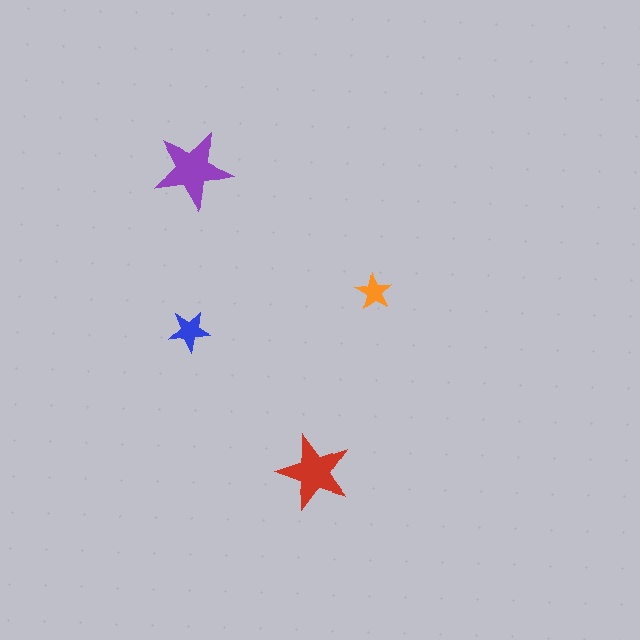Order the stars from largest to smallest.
the purple one, the red one, the blue one, the orange one.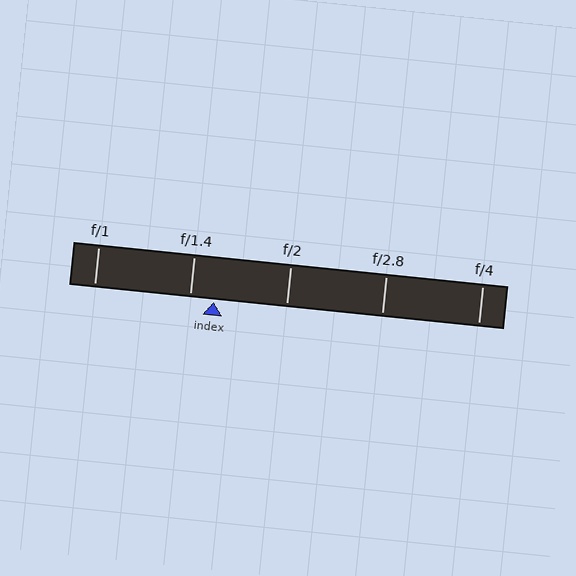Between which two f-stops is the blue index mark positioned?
The index mark is between f/1.4 and f/2.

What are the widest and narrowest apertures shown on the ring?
The widest aperture shown is f/1 and the narrowest is f/4.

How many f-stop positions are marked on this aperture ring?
There are 5 f-stop positions marked.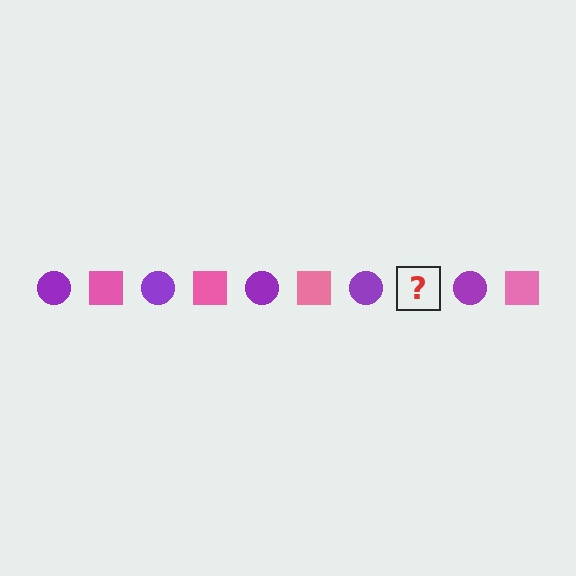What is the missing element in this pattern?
The missing element is a pink square.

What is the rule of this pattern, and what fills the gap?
The rule is that the pattern alternates between purple circle and pink square. The gap should be filled with a pink square.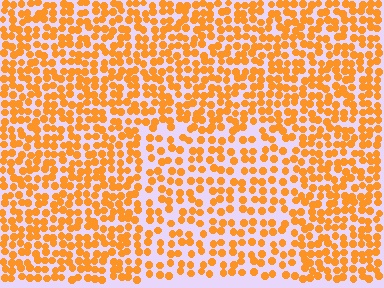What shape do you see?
I see a rectangle.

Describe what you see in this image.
The image contains small orange elements arranged at two different densities. A rectangle-shaped region is visible where the elements are less densely packed than the surrounding area.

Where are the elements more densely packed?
The elements are more densely packed outside the rectangle boundary.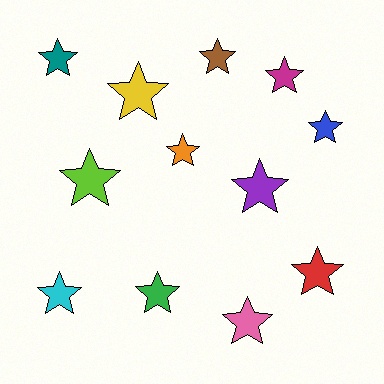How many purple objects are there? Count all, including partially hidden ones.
There is 1 purple object.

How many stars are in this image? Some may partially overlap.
There are 12 stars.